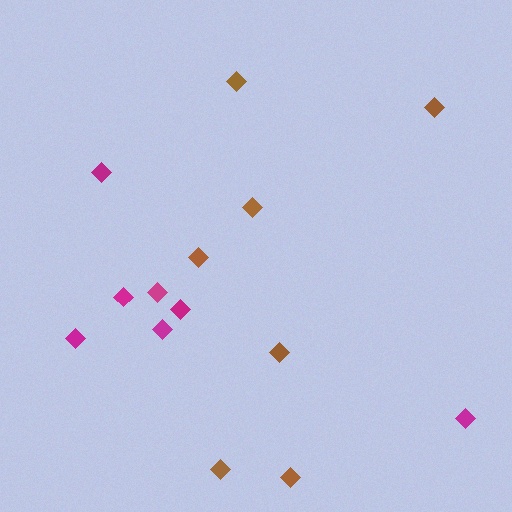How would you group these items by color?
There are 2 groups: one group of brown diamonds (7) and one group of magenta diamonds (7).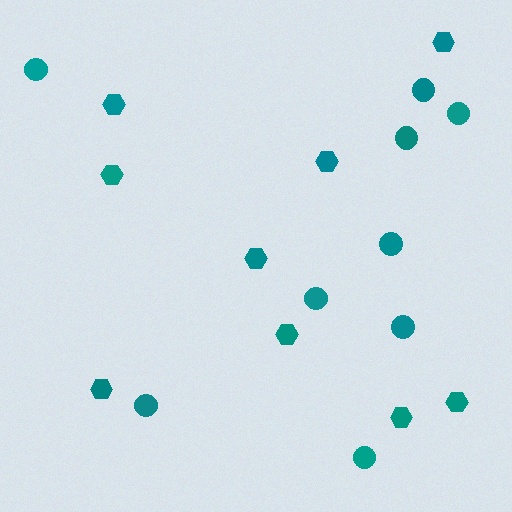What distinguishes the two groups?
There are 2 groups: one group of hexagons (9) and one group of circles (9).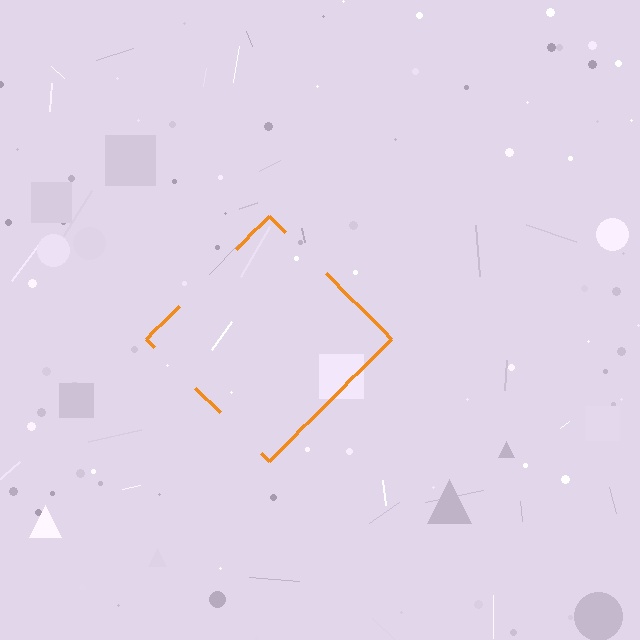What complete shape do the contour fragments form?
The contour fragments form a diamond.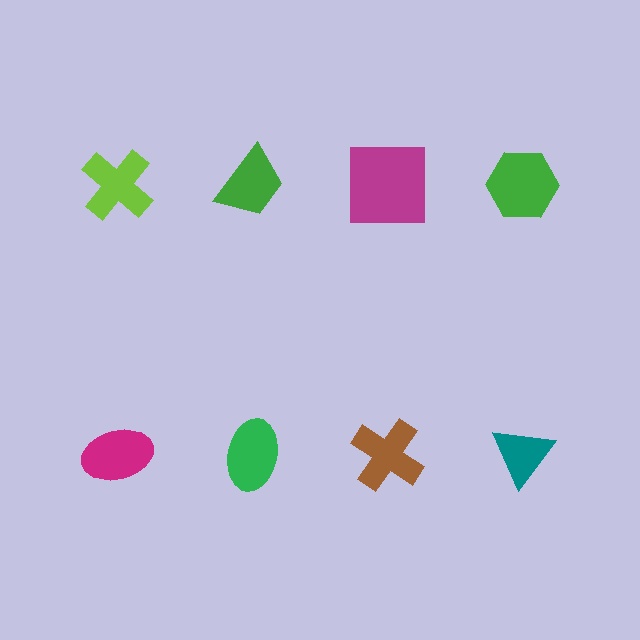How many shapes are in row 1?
4 shapes.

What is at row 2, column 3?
A brown cross.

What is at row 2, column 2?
A green ellipse.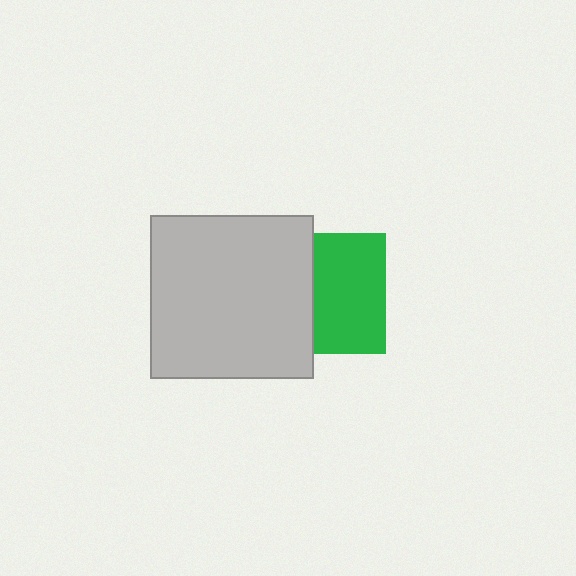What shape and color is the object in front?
The object in front is a light gray square.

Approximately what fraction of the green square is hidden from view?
Roughly 41% of the green square is hidden behind the light gray square.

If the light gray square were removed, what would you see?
You would see the complete green square.